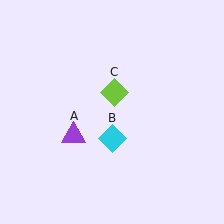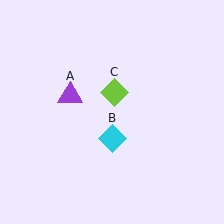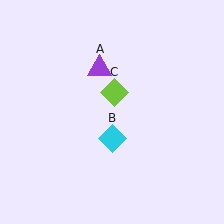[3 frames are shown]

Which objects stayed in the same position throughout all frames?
Cyan diamond (object B) and lime diamond (object C) remained stationary.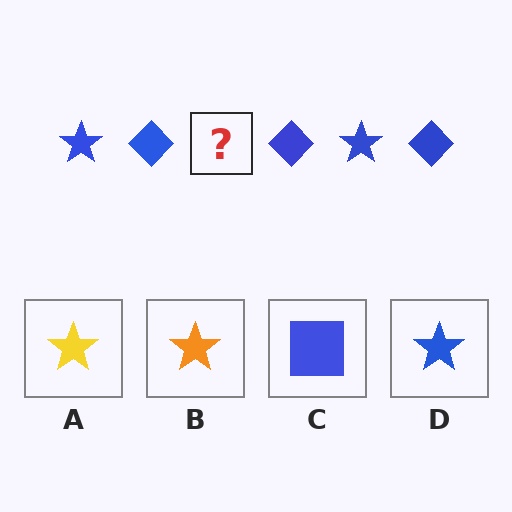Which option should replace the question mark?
Option D.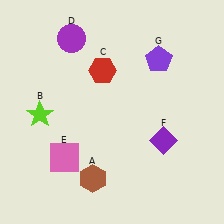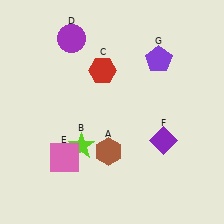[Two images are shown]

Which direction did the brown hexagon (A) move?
The brown hexagon (A) moved up.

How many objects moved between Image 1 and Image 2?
2 objects moved between the two images.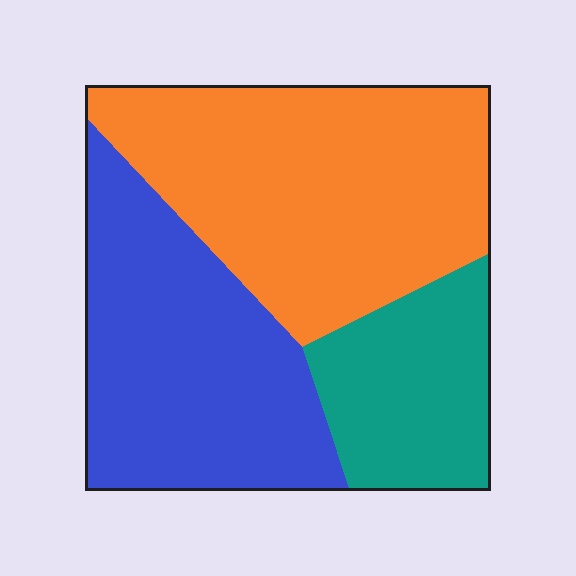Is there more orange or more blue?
Orange.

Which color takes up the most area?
Orange, at roughly 45%.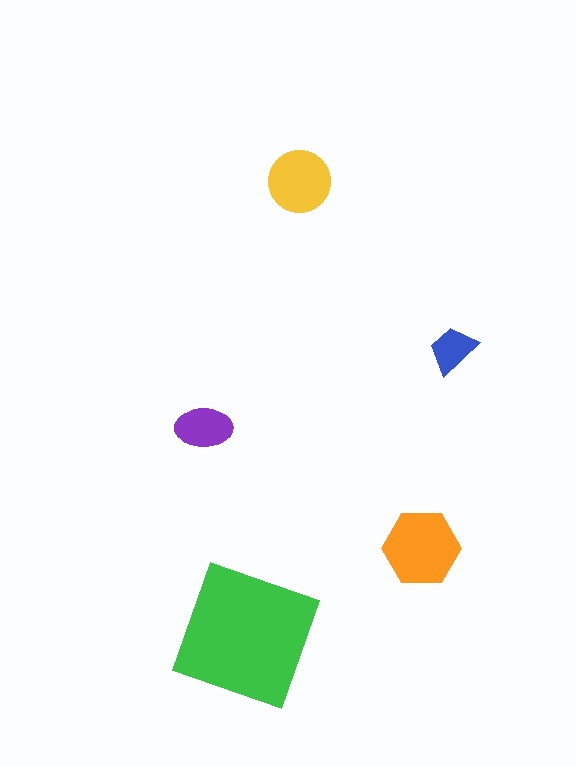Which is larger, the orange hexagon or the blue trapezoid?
The orange hexagon.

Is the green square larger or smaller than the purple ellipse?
Larger.